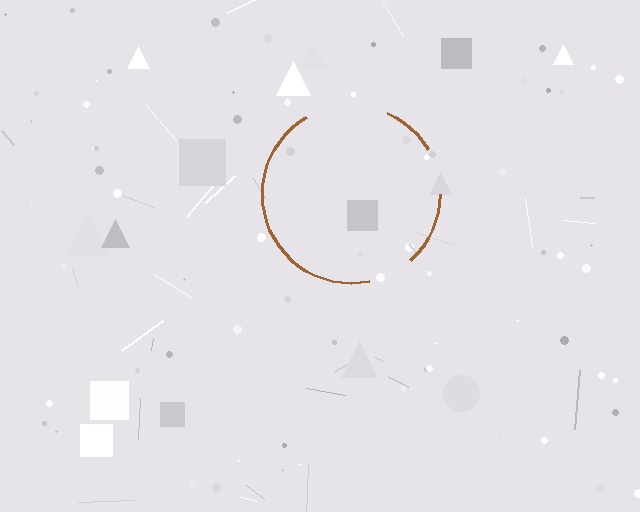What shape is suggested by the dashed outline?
The dashed outline suggests a circle.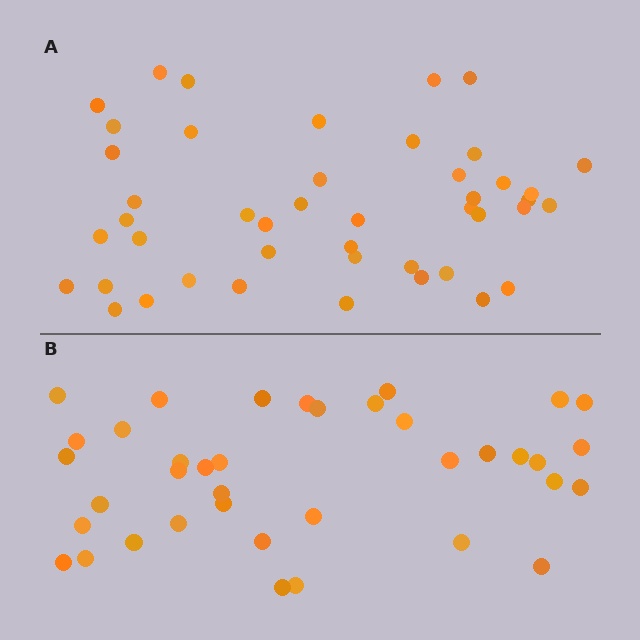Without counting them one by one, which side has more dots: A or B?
Region A (the top region) has more dots.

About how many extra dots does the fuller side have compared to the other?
Region A has roughly 8 or so more dots than region B.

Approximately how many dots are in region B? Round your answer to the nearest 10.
About 40 dots. (The exact count is 38, which rounds to 40.)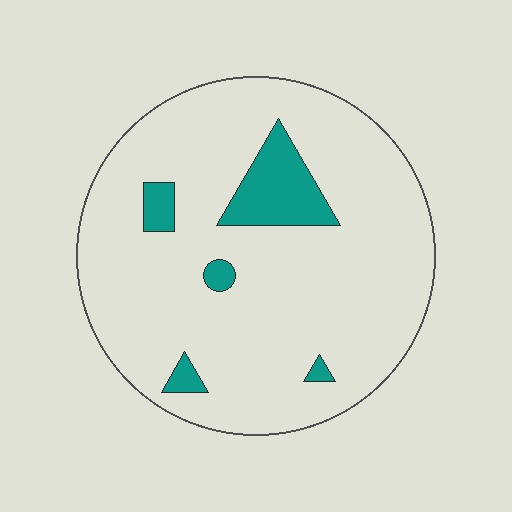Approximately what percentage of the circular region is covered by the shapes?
Approximately 10%.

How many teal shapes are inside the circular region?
5.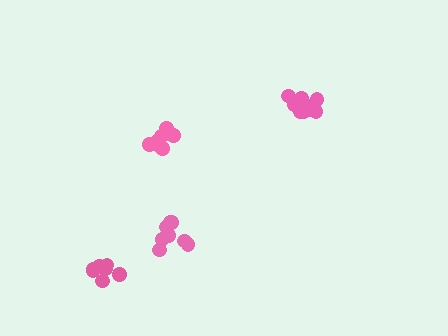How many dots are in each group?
Group 1: 8 dots, Group 2: 9 dots, Group 3: 8 dots, Group 4: 7 dots (32 total).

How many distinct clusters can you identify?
There are 4 distinct clusters.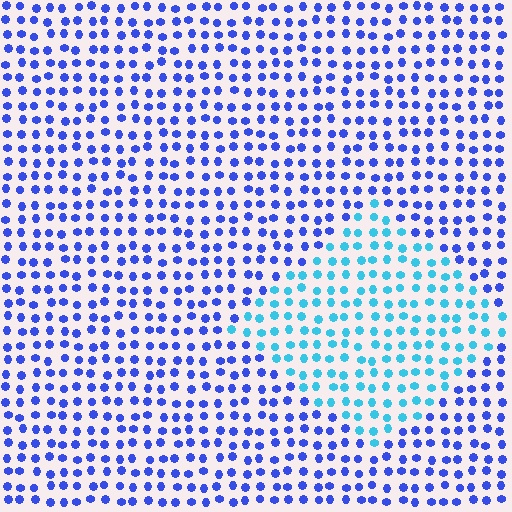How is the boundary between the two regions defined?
The boundary is defined purely by a slight shift in hue (about 42 degrees). Spacing, size, and orientation are identical on both sides.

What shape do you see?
I see a diamond.